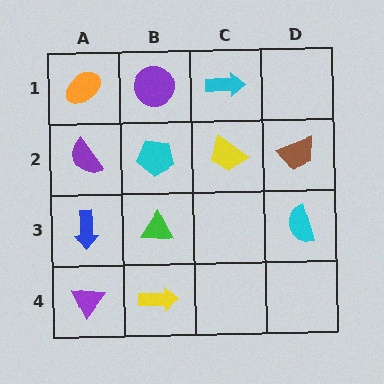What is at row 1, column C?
A cyan arrow.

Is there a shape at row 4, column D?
No, that cell is empty.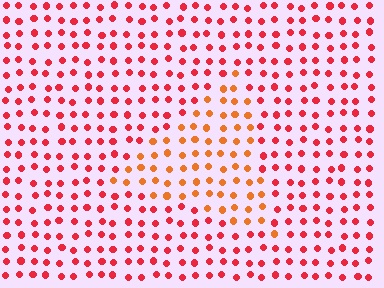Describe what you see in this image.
The image is filled with small red elements in a uniform arrangement. A triangle-shaped region is visible where the elements are tinted to a slightly different hue, forming a subtle color boundary.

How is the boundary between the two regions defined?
The boundary is defined purely by a slight shift in hue (about 32 degrees). Spacing, size, and orientation are identical on both sides.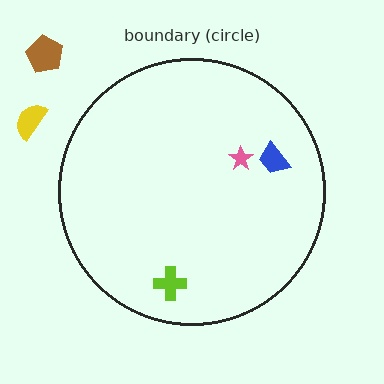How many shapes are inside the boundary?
3 inside, 2 outside.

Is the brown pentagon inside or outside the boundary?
Outside.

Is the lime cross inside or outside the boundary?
Inside.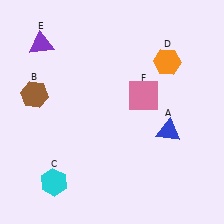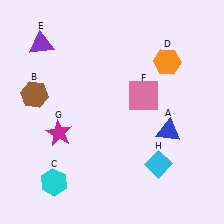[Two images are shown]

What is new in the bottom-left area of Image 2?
A magenta star (G) was added in the bottom-left area of Image 2.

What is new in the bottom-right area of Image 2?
A cyan diamond (H) was added in the bottom-right area of Image 2.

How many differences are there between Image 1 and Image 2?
There are 2 differences between the two images.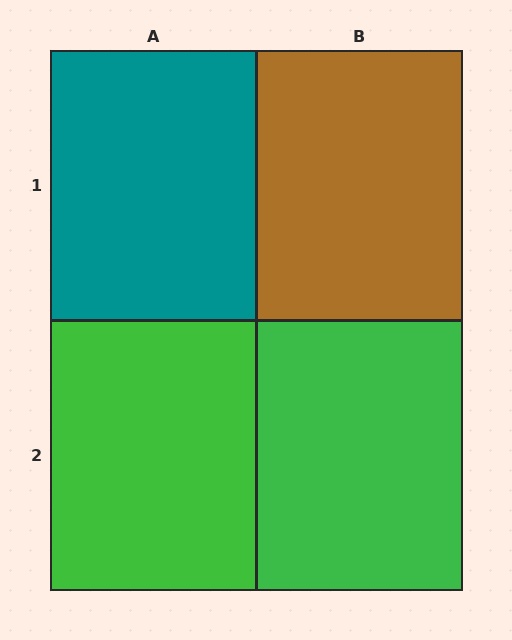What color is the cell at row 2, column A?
Green.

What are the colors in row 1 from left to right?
Teal, brown.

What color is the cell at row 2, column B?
Green.